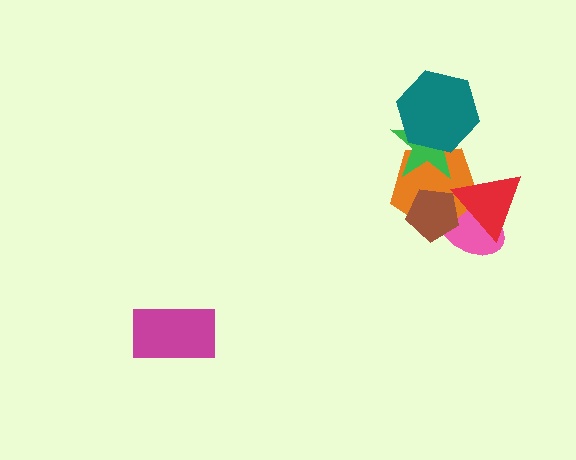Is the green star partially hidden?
Yes, it is partially covered by another shape.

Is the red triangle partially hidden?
No, no other shape covers it.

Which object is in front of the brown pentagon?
The red triangle is in front of the brown pentagon.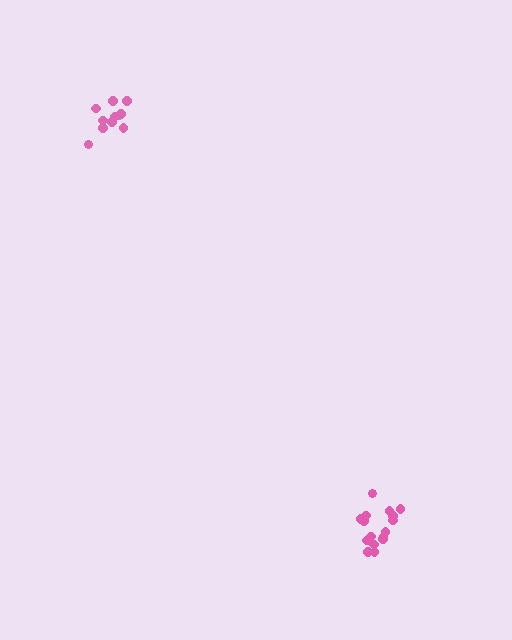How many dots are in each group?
Group 1: 16 dots, Group 2: 11 dots (27 total).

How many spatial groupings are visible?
There are 2 spatial groupings.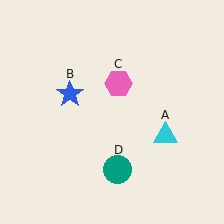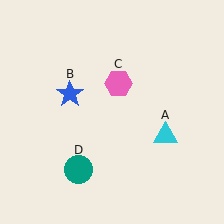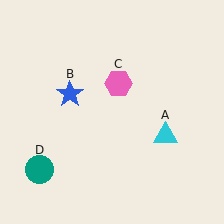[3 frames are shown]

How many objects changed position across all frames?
1 object changed position: teal circle (object D).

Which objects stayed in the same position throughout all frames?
Cyan triangle (object A) and blue star (object B) and pink hexagon (object C) remained stationary.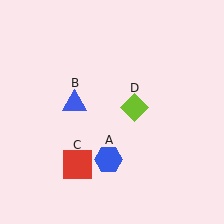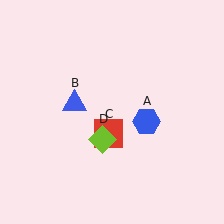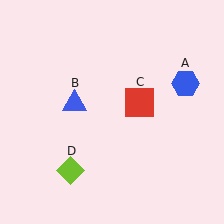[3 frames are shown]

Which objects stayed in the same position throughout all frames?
Blue triangle (object B) remained stationary.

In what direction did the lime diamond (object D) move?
The lime diamond (object D) moved down and to the left.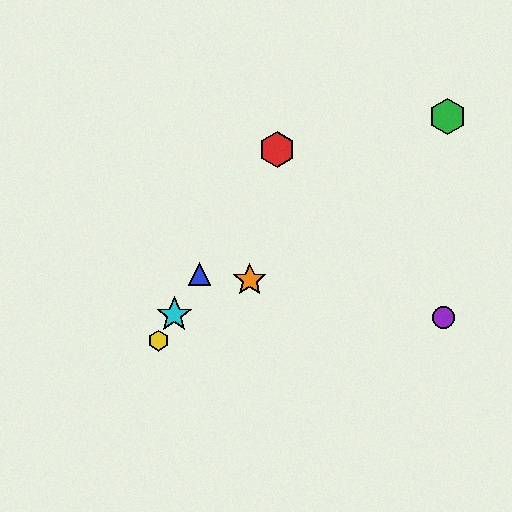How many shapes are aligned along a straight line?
4 shapes (the red hexagon, the blue triangle, the yellow hexagon, the cyan star) are aligned along a straight line.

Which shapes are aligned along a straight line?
The red hexagon, the blue triangle, the yellow hexagon, the cyan star are aligned along a straight line.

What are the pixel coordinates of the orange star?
The orange star is at (250, 280).